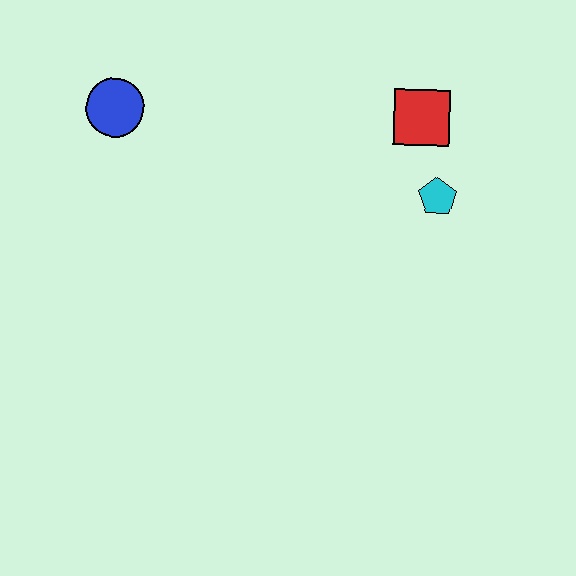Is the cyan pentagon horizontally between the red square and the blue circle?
No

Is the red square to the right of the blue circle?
Yes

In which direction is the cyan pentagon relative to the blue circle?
The cyan pentagon is to the right of the blue circle.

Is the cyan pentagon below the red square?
Yes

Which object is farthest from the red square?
The blue circle is farthest from the red square.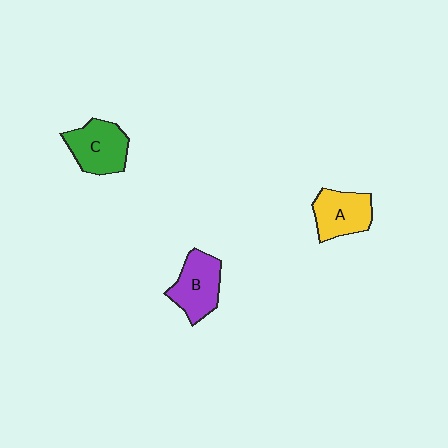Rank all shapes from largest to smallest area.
From largest to smallest: C (green), B (purple), A (yellow).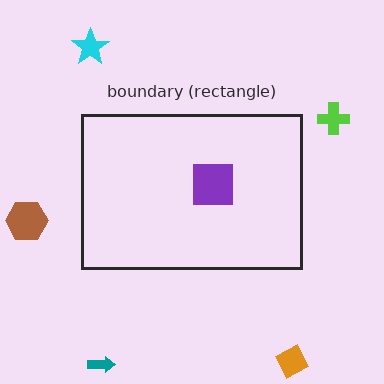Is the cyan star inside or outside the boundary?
Outside.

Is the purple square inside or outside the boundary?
Inside.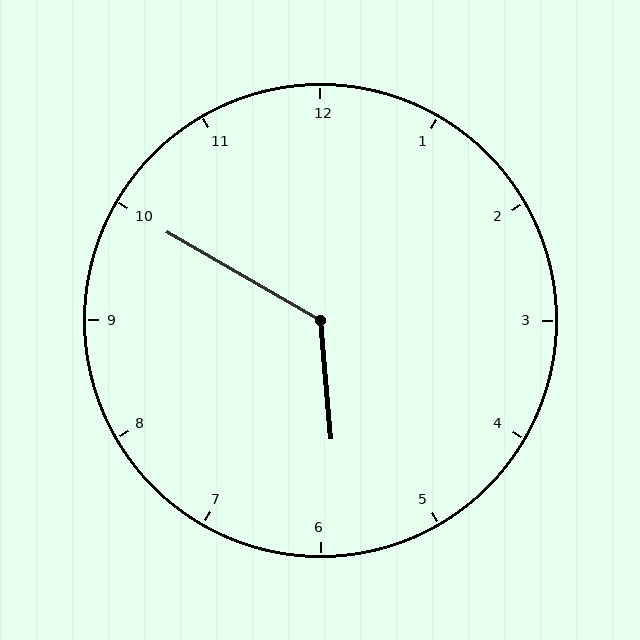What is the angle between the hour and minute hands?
Approximately 125 degrees.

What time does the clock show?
5:50.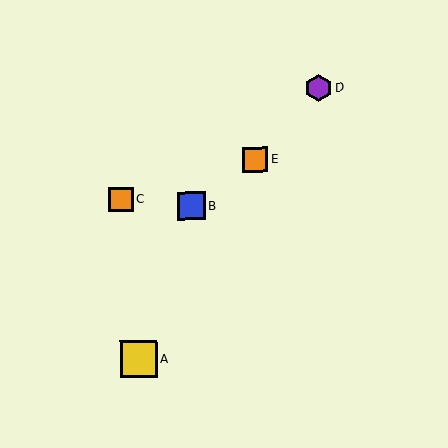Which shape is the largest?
The yellow square (labeled A) is the largest.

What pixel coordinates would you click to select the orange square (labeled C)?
Click at (121, 200) to select the orange square C.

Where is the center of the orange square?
The center of the orange square is at (121, 200).